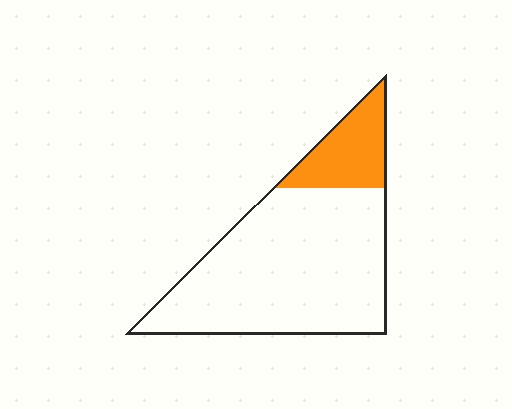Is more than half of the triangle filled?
No.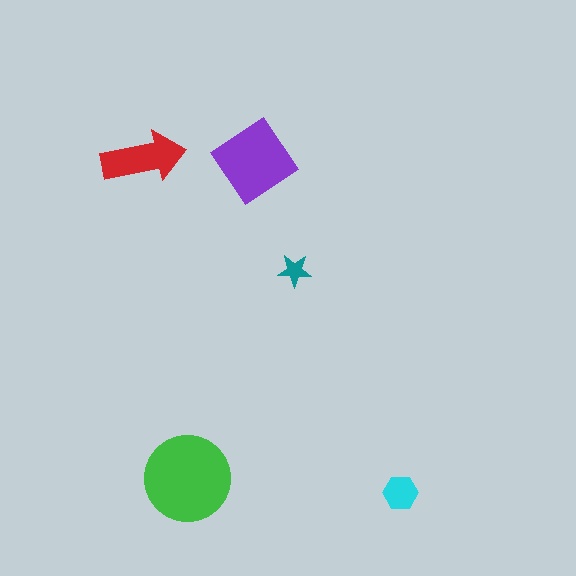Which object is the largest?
The green circle.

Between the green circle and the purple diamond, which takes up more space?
The green circle.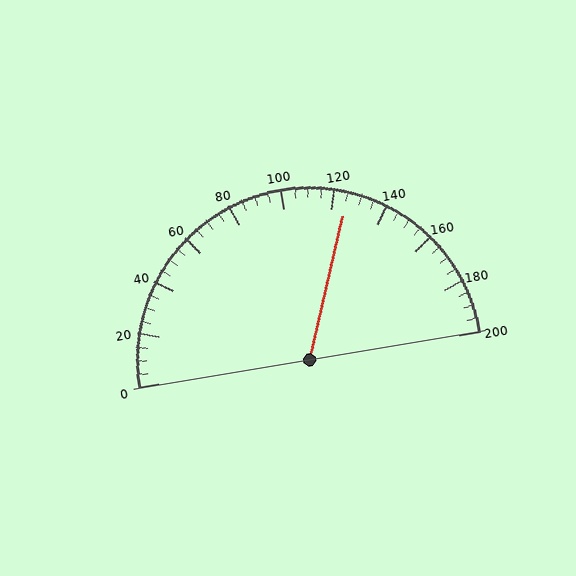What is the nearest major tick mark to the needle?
The nearest major tick mark is 120.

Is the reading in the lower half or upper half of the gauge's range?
The reading is in the upper half of the range (0 to 200).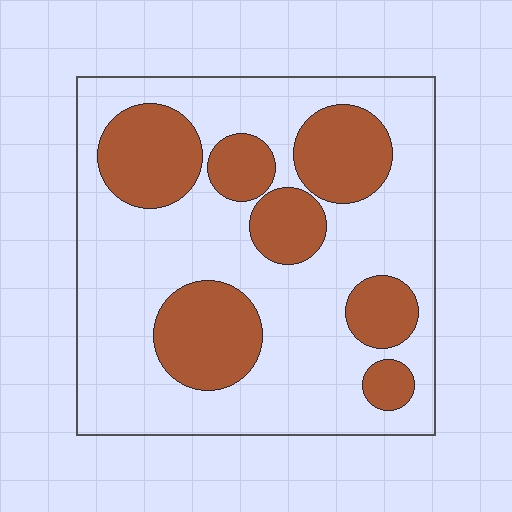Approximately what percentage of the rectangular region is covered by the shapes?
Approximately 30%.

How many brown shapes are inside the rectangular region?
7.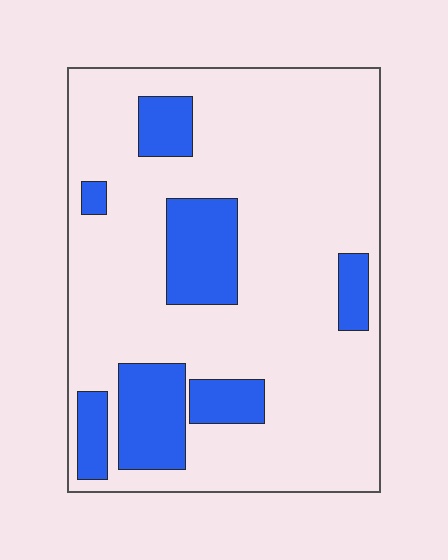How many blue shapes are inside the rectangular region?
7.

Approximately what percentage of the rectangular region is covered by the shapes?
Approximately 20%.